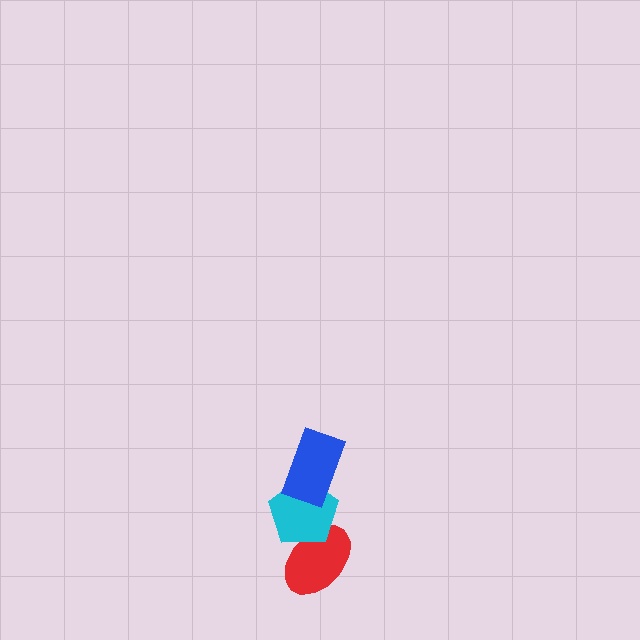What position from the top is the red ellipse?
The red ellipse is 3rd from the top.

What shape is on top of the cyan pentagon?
The blue rectangle is on top of the cyan pentagon.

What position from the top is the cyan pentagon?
The cyan pentagon is 2nd from the top.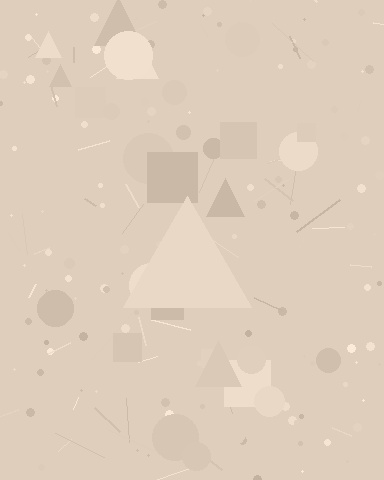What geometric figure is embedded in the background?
A triangle is embedded in the background.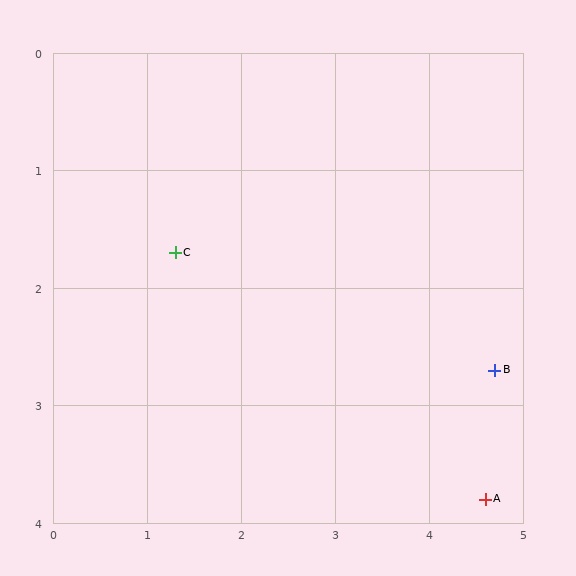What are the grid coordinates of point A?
Point A is at approximately (4.6, 3.8).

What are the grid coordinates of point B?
Point B is at approximately (4.7, 2.7).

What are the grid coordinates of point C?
Point C is at approximately (1.3, 1.7).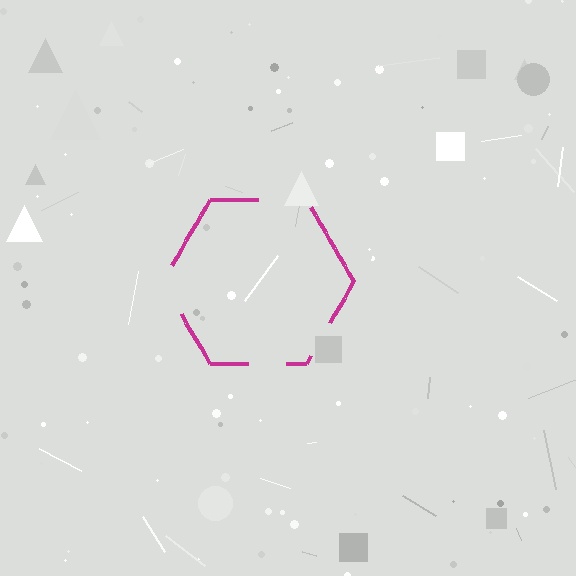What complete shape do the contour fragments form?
The contour fragments form a hexagon.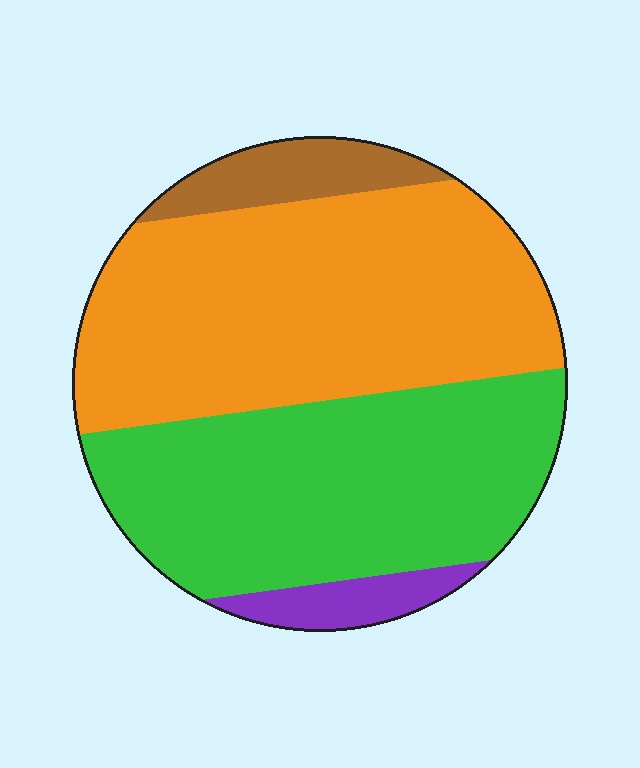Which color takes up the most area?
Orange, at roughly 45%.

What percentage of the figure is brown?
Brown covers 8% of the figure.